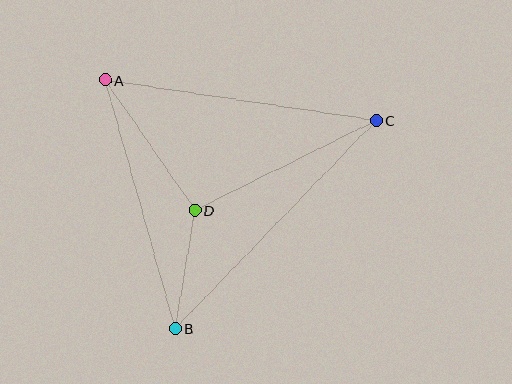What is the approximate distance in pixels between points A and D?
The distance between A and D is approximately 159 pixels.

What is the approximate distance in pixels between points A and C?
The distance between A and C is approximately 274 pixels.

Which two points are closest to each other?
Points B and D are closest to each other.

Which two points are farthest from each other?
Points B and C are farthest from each other.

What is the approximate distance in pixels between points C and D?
The distance between C and D is approximately 202 pixels.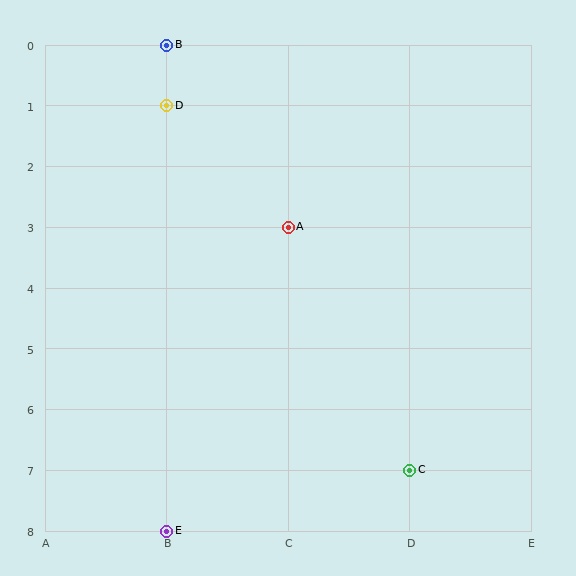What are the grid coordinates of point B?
Point B is at grid coordinates (B, 0).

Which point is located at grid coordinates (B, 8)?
Point E is at (B, 8).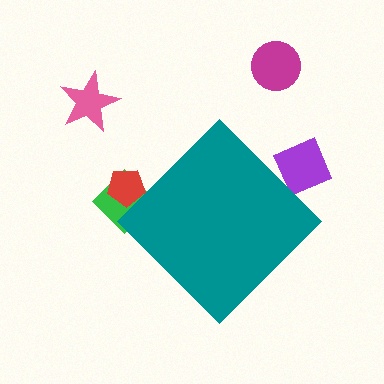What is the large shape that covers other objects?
A teal diamond.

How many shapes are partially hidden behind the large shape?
3 shapes are partially hidden.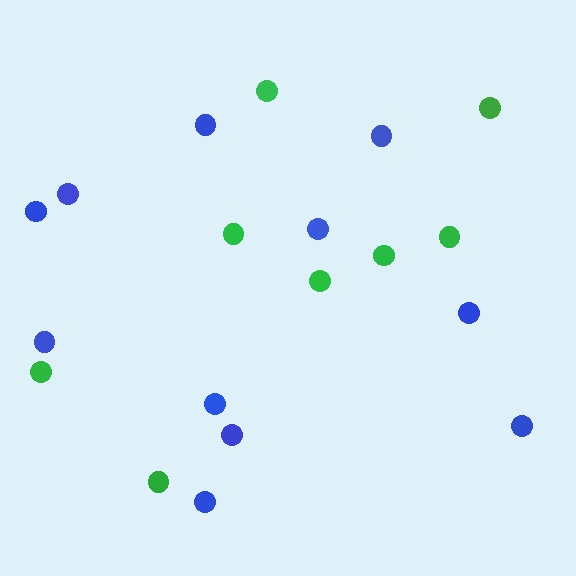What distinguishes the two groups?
There are 2 groups: one group of green circles (8) and one group of blue circles (11).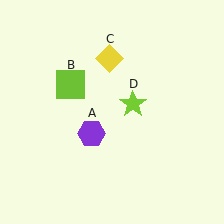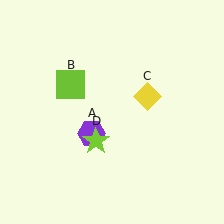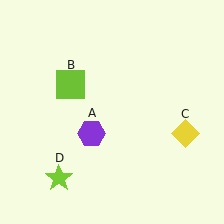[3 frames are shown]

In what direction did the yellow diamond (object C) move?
The yellow diamond (object C) moved down and to the right.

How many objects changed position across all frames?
2 objects changed position: yellow diamond (object C), lime star (object D).